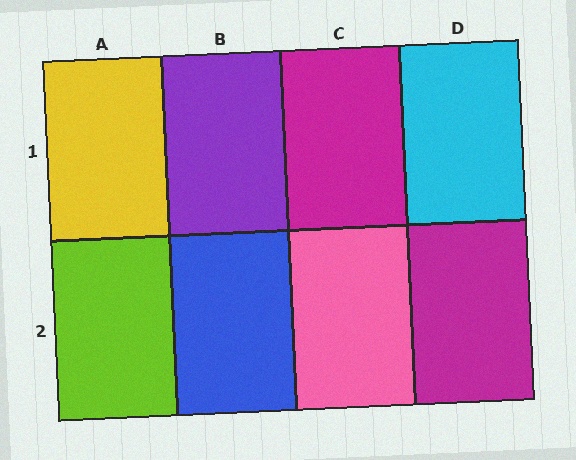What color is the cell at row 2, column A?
Lime.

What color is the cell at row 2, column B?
Blue.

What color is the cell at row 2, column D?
Magenta.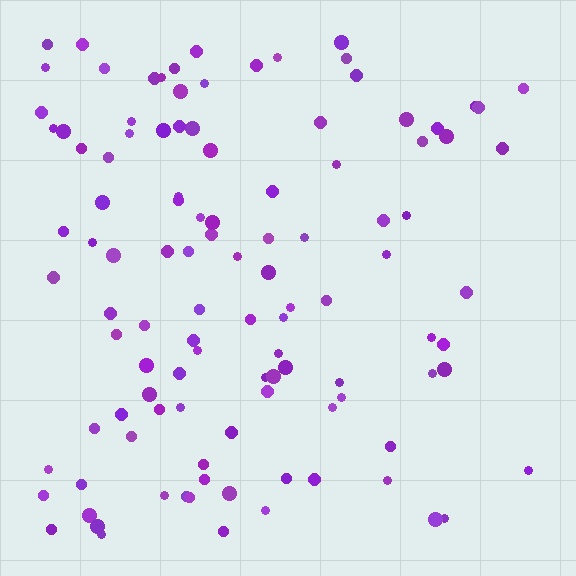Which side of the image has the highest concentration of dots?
The left.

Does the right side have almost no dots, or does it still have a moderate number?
Still a moderate number, just noticeably fewer than the left.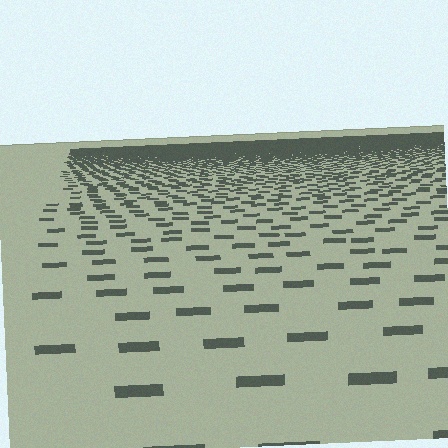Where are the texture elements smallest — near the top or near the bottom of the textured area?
Near the top.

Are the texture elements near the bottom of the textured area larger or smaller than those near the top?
Larger. Near the bottom, elements are closer to the viewer and appear at a bigger on-screen size.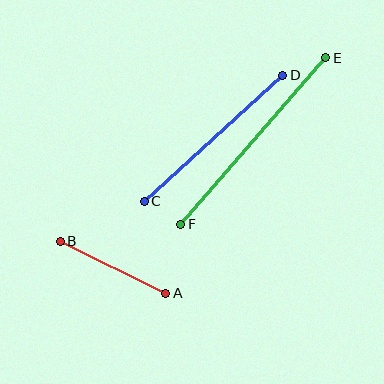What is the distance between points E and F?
The distance is approximately 221 pixels.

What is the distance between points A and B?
The distance is approximately 118 pixels.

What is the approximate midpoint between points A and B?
The midpoint is at approximately (113, 267) pixels.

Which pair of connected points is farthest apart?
Points E and F are farthest apart.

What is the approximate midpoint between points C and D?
The midpoint is at approximately (214, 138) pixels.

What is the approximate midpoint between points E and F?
The midpoint is at approximately (253, 141) pixels.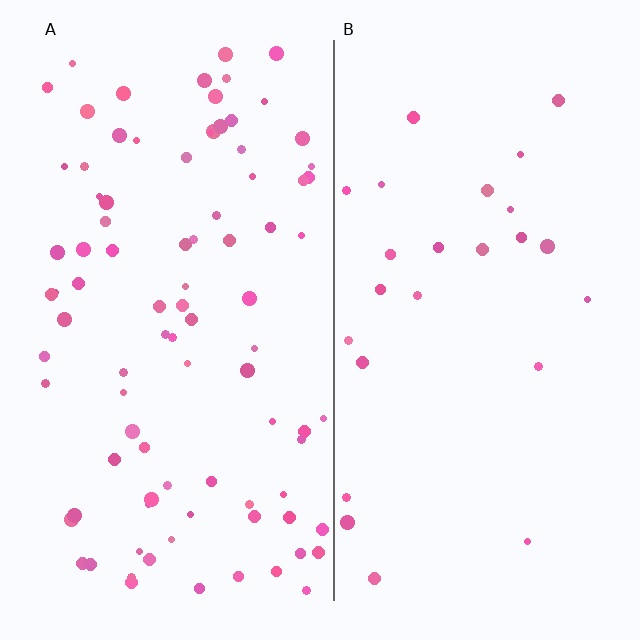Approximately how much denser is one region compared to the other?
Approximately 3.6× — region A over region B.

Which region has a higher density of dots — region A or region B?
A (the left).